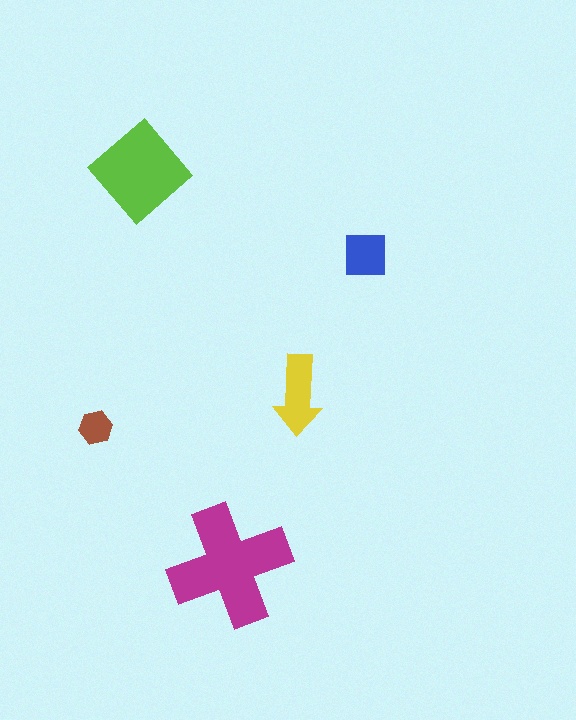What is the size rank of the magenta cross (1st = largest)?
1st.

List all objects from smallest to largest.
The brown hexagon, the blue square, the yellow arrow, the lime diamond, the magenta cross.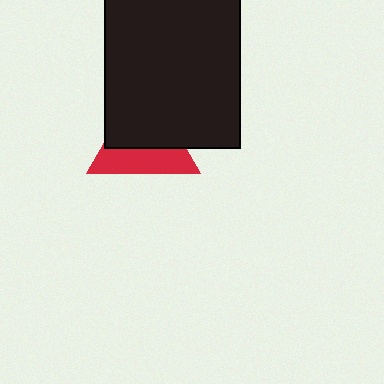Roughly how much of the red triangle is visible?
A small part of it is visible (roughly 43%).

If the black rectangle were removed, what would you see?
You would see the complete red triangle.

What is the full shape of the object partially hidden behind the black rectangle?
The partially hidden object is a red triangle.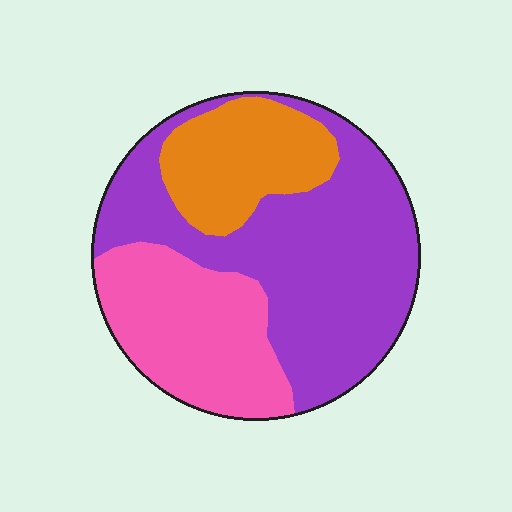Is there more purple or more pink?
Purple.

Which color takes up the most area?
Purple, at roughly 50%.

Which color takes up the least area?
Orange, at roughly 20%.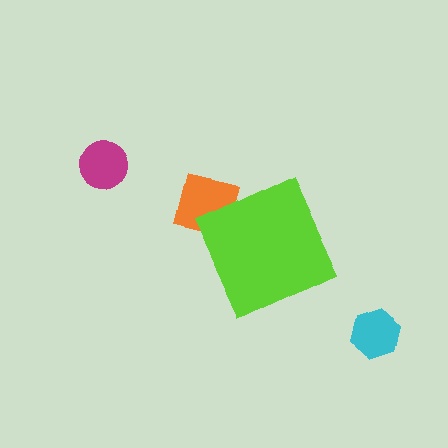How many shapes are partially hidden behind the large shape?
1 shape is partially hidden.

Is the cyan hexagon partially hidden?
No, the cyan hexagon is fully visible.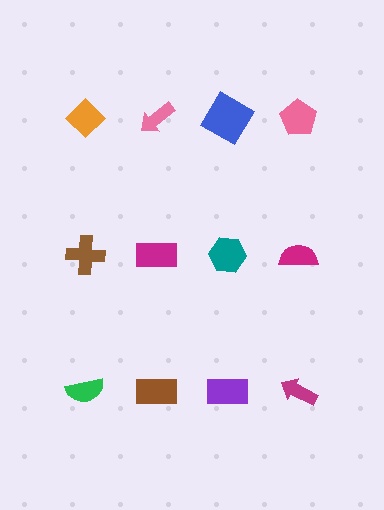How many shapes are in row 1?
4 shapes.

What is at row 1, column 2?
A pink arrow.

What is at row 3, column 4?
A magenta arrow.